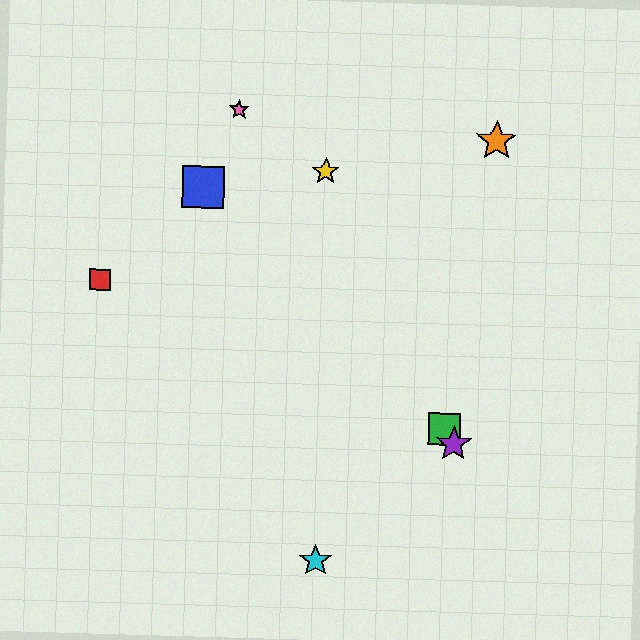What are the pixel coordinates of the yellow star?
The yellow star is at (326, 171).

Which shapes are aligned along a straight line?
The green square, the purple star, the pink star are aligned along a straight line.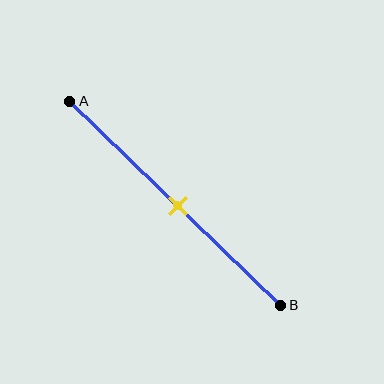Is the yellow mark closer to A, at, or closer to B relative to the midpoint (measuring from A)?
The yellow mark is approximately at the midpoint of segment AB.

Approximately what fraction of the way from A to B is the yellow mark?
The yellow mark is approximately 50% of the way from A to B.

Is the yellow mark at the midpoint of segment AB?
Yes, the mark is approximately at the midpoint.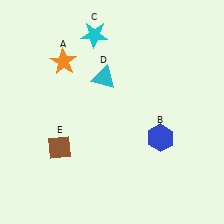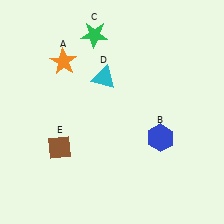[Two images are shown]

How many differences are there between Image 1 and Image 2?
There is 1 difference between the two images.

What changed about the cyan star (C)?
In Image 1, C is cyan. In Image 2, it changed to green.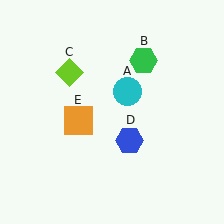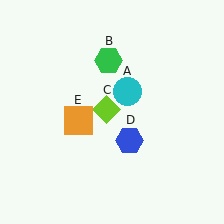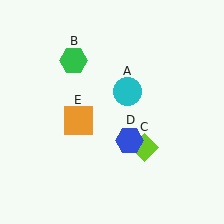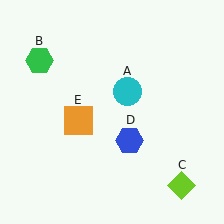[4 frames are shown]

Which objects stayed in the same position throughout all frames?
Cyan circle (object A) and blue hexagon (object D) and orange square (object E) remained stationary.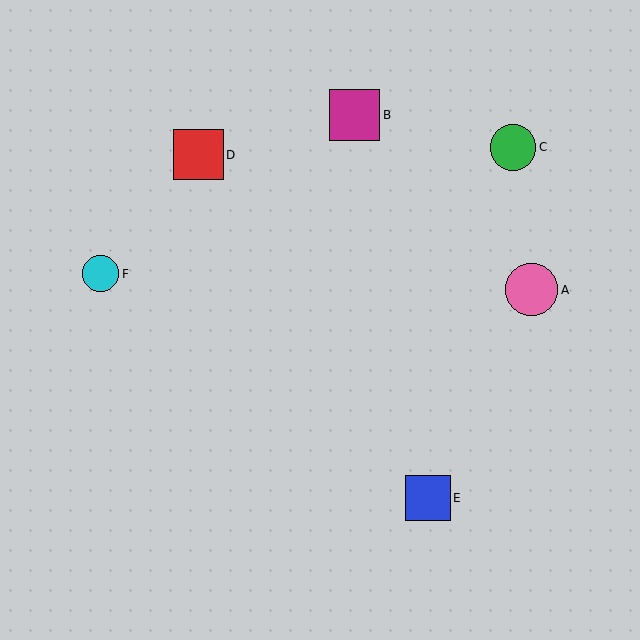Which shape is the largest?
The pink circle (labeled A) is the largest.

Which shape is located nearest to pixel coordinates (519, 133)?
The green circle (labeled C) at (513, 147) is nearest to that location.